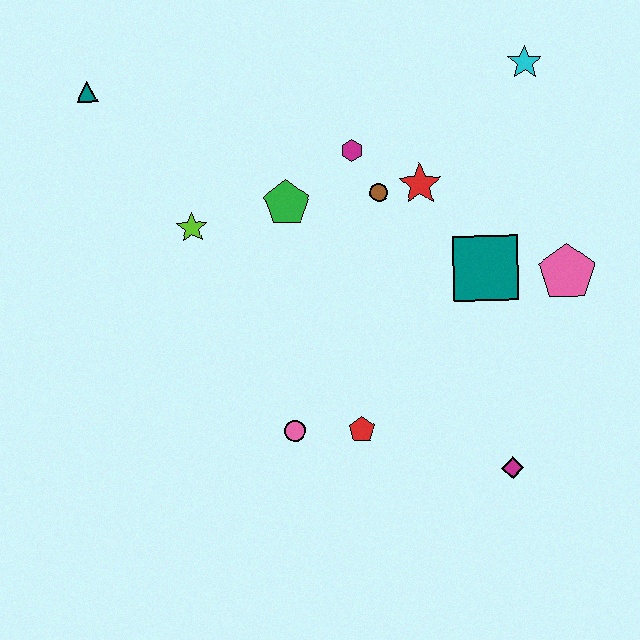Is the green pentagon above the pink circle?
Yes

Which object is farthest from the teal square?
The teal triangle is farthest from the teal square.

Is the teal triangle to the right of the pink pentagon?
No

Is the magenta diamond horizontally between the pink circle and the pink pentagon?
Yes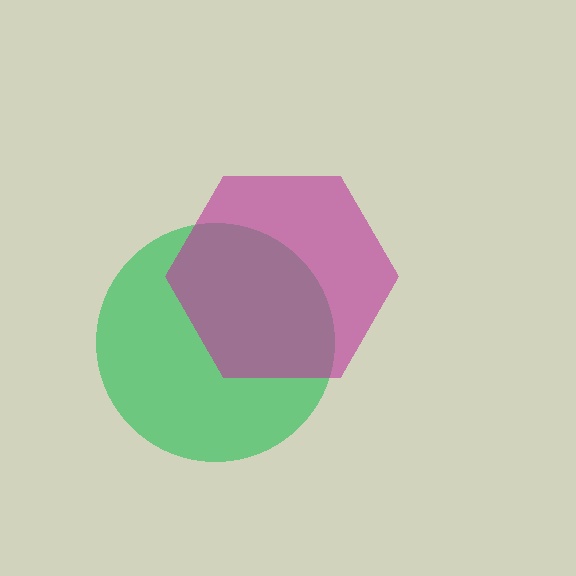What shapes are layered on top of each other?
The layered shapes are: a green circle, a magenta hexagon.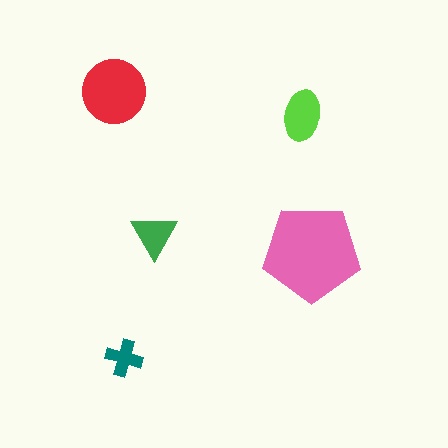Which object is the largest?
The pink pentagon.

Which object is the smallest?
The teal cross.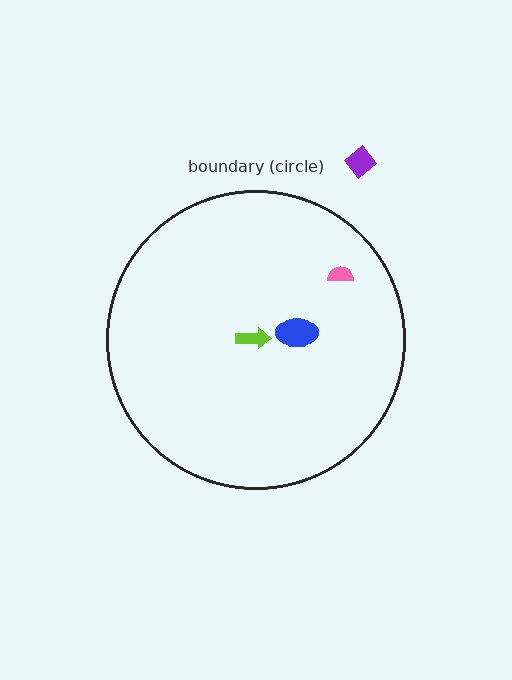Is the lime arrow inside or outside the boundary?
Inside.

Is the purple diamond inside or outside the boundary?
Outside.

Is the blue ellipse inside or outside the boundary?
Inside.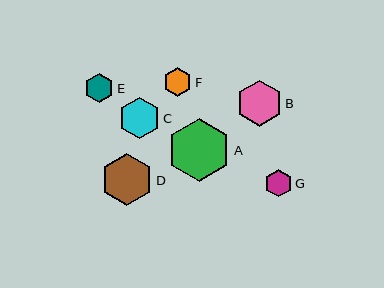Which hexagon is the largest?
Hexagon A is the largest with a size of approximately 64 pixels.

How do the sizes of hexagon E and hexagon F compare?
Hexagon E and hexagon F are approximately the same size.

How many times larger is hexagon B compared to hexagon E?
Hexagon B is approximately 1.6 times the size of hexagon E.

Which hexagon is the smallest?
Hexagon G is the smallest with a size of approximately 27 pixels.